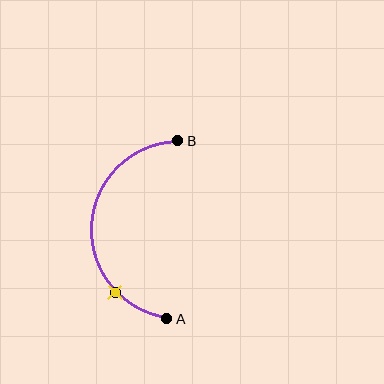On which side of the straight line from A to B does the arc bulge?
The arc bulges to the left of the straight line connecting A and B.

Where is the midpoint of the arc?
The arc midpoint is the point on the curve farthest from the straight line joining A and B. It sits to the left of that line.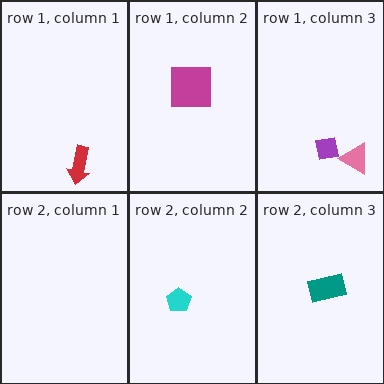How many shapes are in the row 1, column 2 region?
1.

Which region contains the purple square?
The row 1, column 3 region.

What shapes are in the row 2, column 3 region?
The teal rectangle.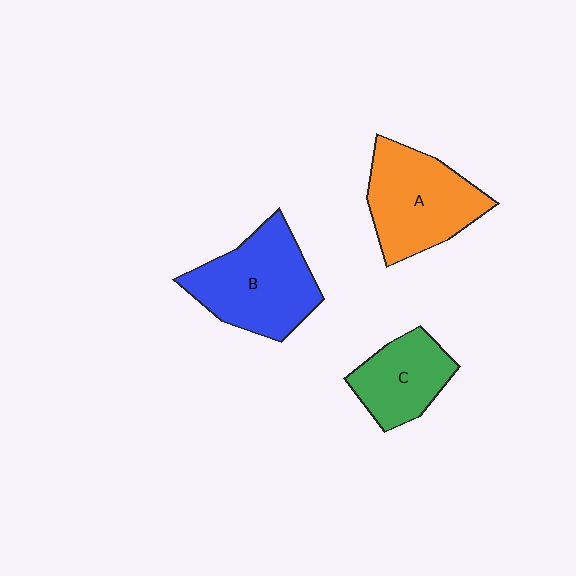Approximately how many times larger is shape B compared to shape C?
Approximately 1.5 times.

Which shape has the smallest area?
Shape C (green).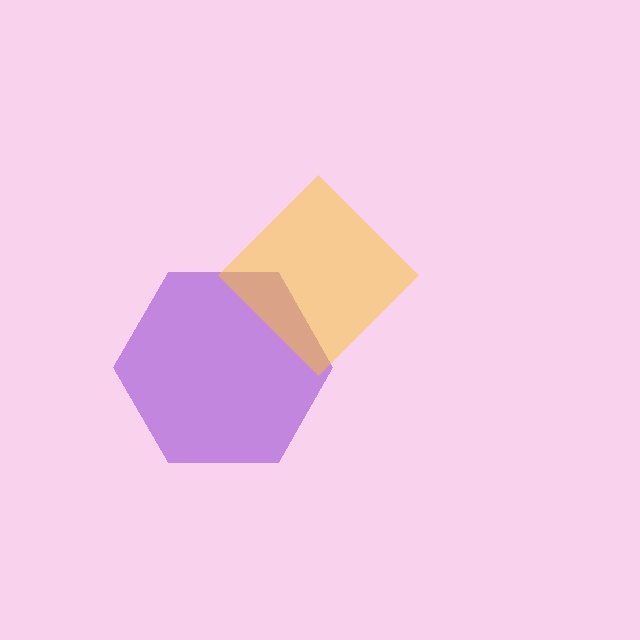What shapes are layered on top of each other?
The layered shapes are: a purple hexagon, a yellow diamond.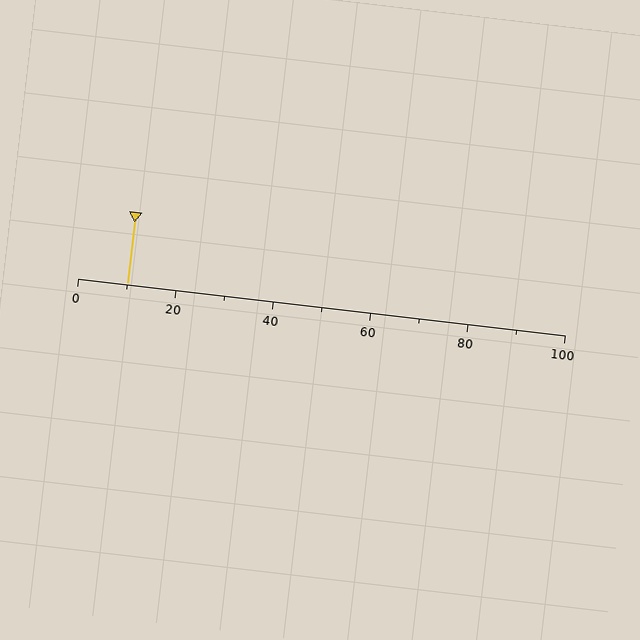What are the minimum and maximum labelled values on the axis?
The axis runs from 0 to 100.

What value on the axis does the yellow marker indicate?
The marker indicates approximately 10.